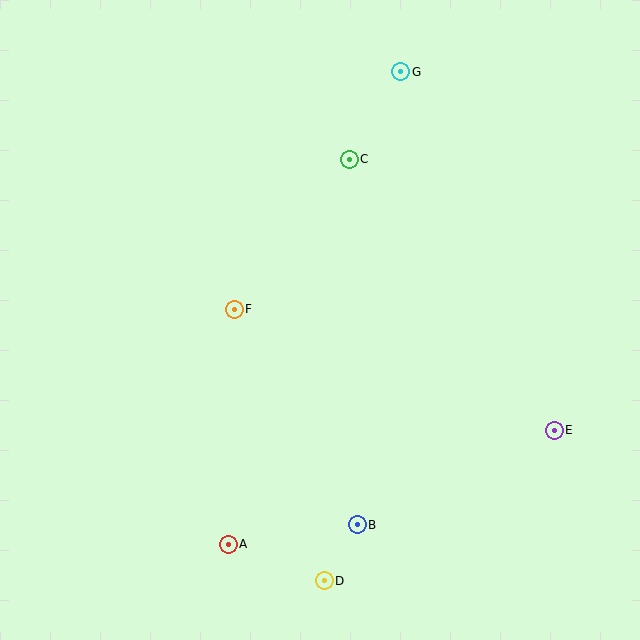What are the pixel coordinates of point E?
Point E is at (554, 430).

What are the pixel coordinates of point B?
Point B is at (357, 525).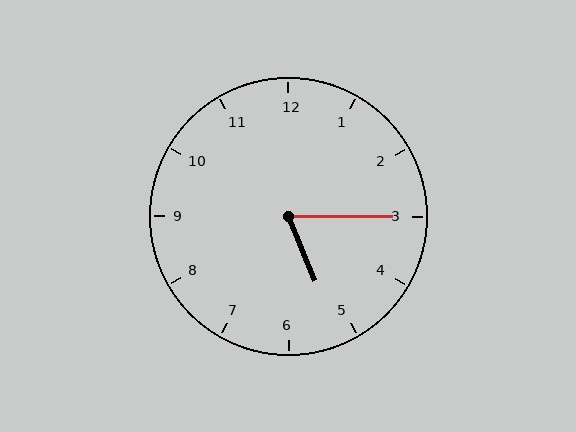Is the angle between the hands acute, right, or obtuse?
It is acute.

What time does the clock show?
5:15.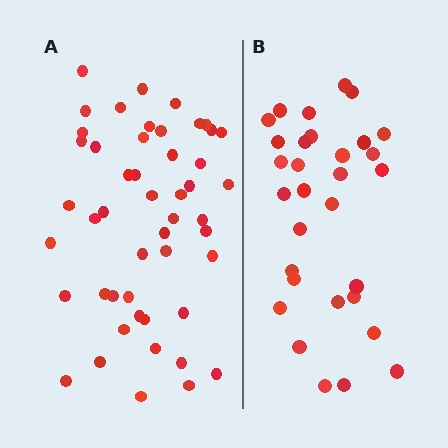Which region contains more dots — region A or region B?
Region A (the left region) has more dots.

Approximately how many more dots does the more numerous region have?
Region A has approximately 20 more dots than region B.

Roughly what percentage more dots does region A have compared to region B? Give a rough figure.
About 60% more.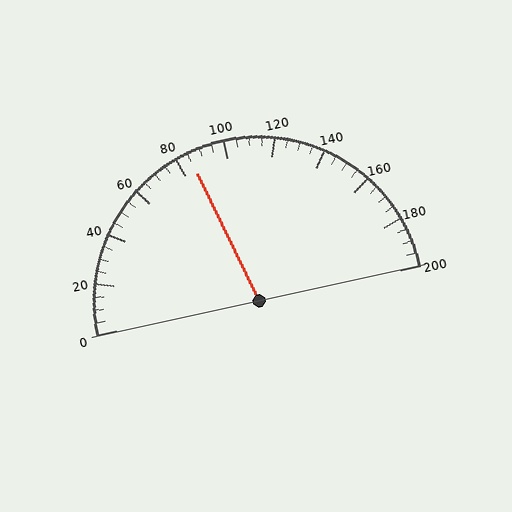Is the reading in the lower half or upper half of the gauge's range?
The reading is in the lower half of the range (0 to 200).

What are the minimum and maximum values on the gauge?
The gauge ranges from 0 to 200.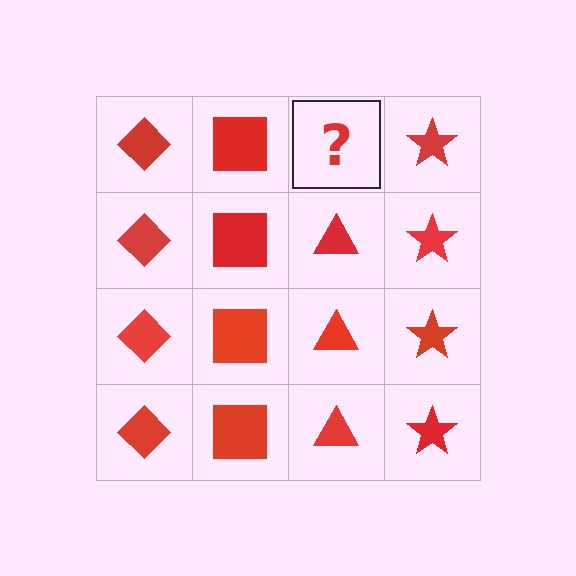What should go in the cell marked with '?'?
The missing cell should contain a red triangle.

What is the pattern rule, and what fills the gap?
The rule is that each column has a consistent shape. The gap should be filled with a red triangle.